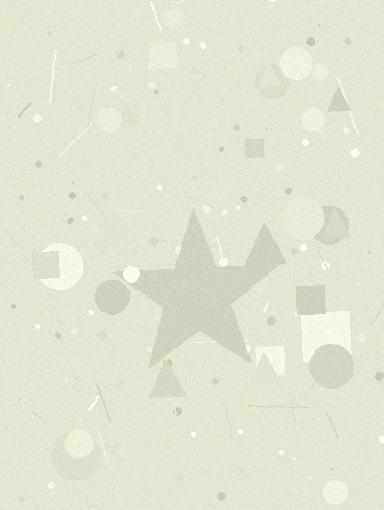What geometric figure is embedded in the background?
A star is embedded in the background.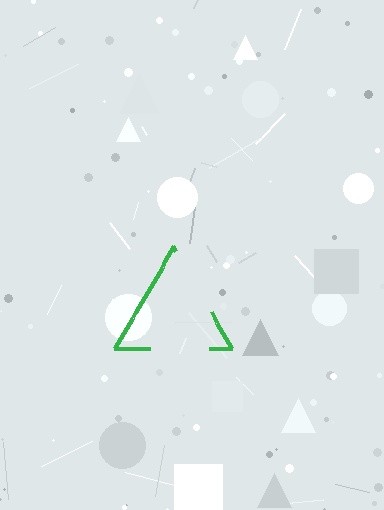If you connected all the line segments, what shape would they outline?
They would outline a triangle.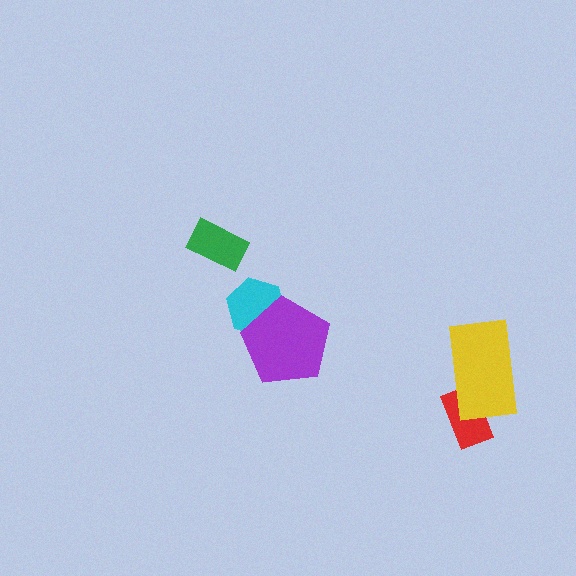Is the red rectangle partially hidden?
Yes, it is partially covered by another shape.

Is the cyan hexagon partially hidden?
Yes, it is partially covered by another shape.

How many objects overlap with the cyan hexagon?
1 object overlaps with the cyan hexagon.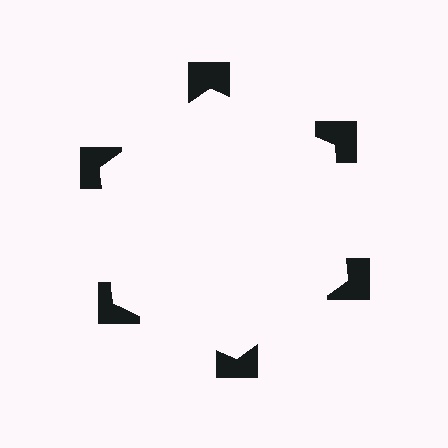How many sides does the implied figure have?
6 sides.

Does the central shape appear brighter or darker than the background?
It typically appears slightly brighter than the background, even though no actual brightness change is drawn.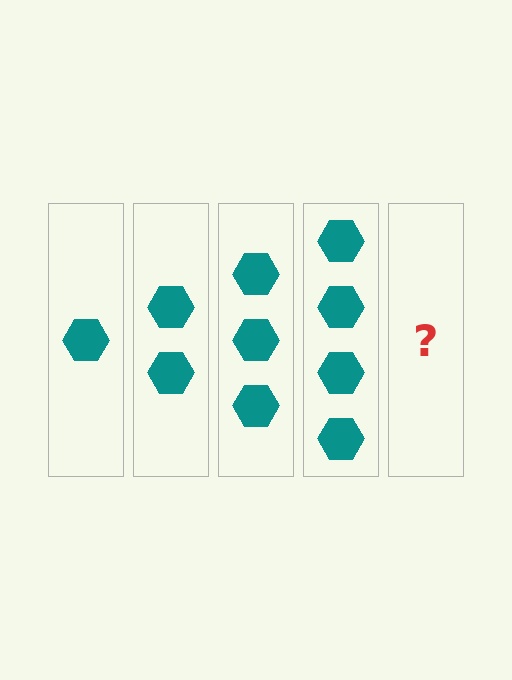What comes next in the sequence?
The next element should be 5 hexagons.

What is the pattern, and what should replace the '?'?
The pattern is that each step adds one more hexagon. The '?' should be 5 hexagons.